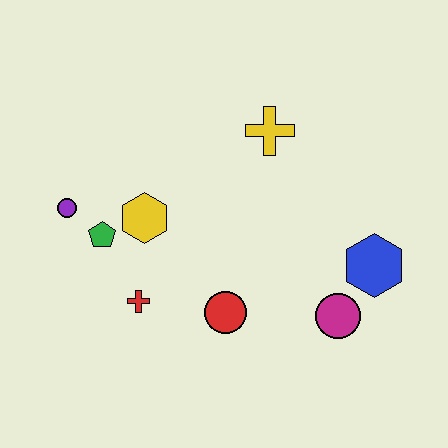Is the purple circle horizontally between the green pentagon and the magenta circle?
No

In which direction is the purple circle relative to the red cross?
The purple circle is above the red cross.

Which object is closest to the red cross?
The green pentagon is closest to the red cross.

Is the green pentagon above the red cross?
Yes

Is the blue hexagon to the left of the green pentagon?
No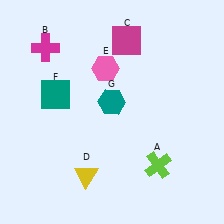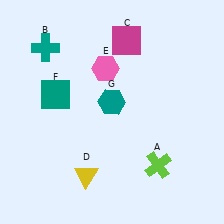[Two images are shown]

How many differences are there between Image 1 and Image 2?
There is 1 difference between the two images.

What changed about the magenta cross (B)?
In Image 1, B is magenta. In Image 2, it changed to teal.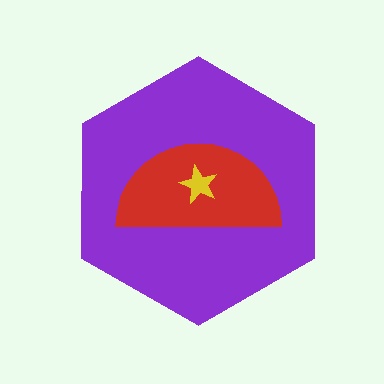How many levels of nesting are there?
3.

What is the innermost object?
The yellow star.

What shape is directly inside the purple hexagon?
The red semicircle.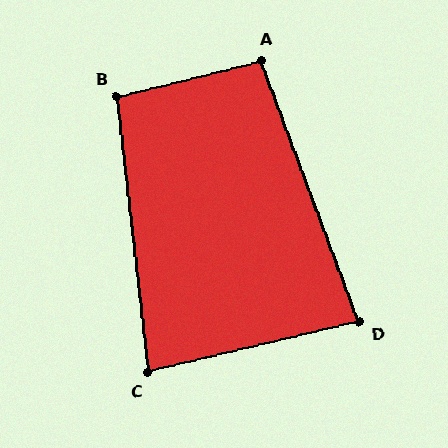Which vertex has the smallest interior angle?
D, at approximately 83 degrees.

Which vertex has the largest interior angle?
B, at approximately 97 degrees.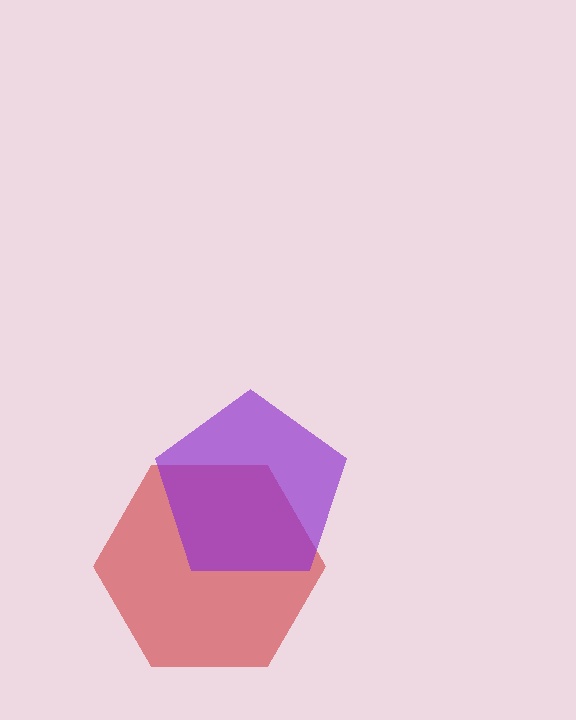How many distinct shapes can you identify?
There are 2 distinct shapes: a red hexagon, a purple pentagon.